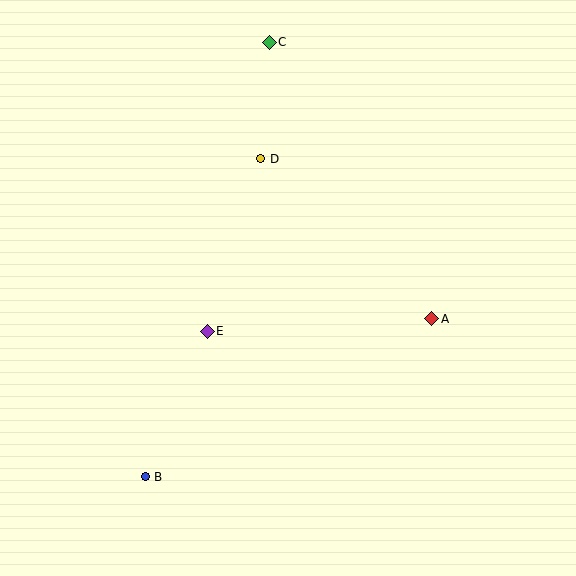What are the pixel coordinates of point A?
Point A is at (432, 319).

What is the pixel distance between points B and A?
The distance between B and A is 327 pixels.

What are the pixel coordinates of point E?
Point E is at (207, 331).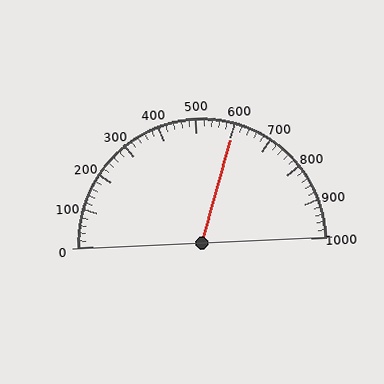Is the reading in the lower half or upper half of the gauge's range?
The reading is in the upper half of the range (0 to 1000).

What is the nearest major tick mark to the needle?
The nearest major tick mark is 600.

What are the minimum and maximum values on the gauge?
The gauge ranges from 0 to 1000.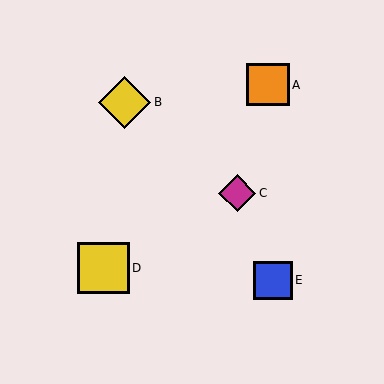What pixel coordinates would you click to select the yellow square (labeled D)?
Click at (103, 268) to select the yellow square D.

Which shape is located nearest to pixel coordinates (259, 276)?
The blue square (labeled E) at (273, 280) is nearest to that location.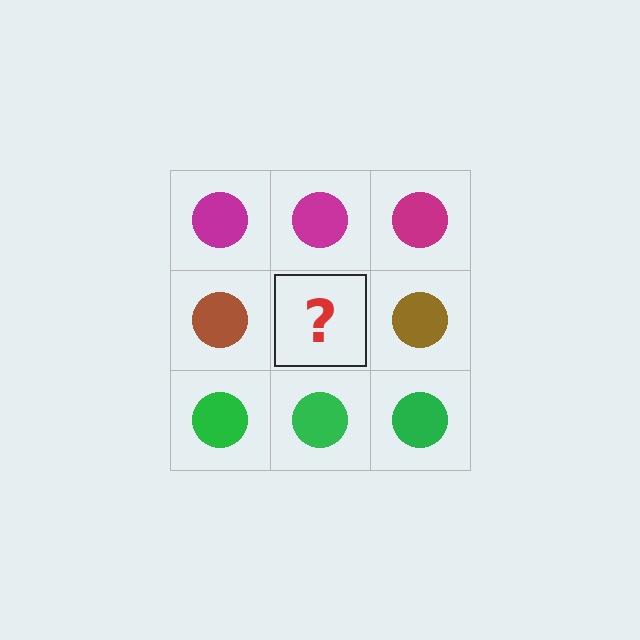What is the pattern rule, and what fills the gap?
The rule is that each row has a consistent color. The gap should be filled with a brown circle.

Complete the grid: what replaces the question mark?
The question mark should be replaced with a brown circle.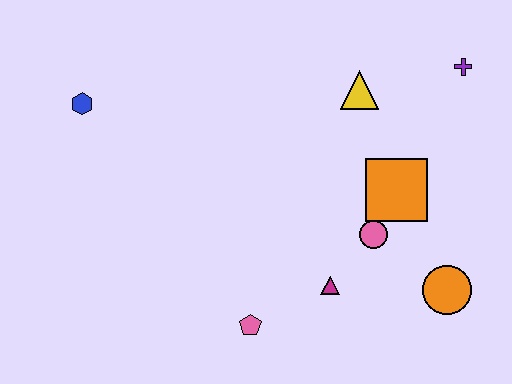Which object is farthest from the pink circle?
The blue hexagon is farthest from the pink circle.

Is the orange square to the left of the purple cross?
Yes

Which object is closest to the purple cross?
The yellow triangle is closest to the purple cross.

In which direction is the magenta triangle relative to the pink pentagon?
The magenta triangle is to the right of the pink pentagon.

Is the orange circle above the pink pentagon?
Yes